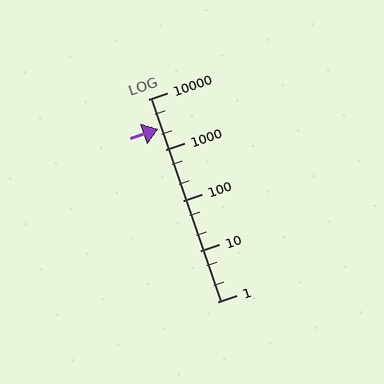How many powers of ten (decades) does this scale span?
The scale spans 4 decades, from 1 to 10000.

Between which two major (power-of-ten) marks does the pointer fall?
The pointer is between 1000 and 10000.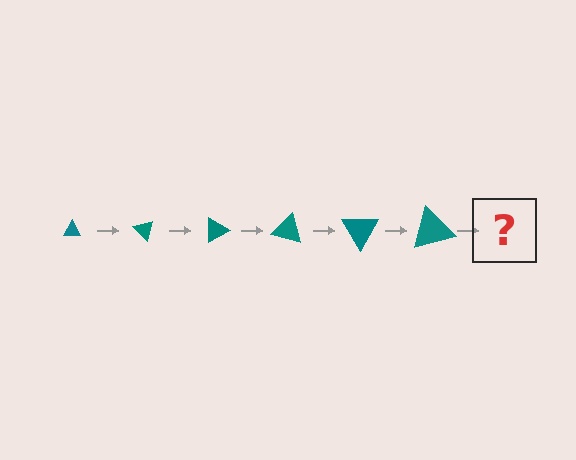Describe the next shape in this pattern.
It should be a triangle, larger than the previous one and rotated 270 degrees from the start.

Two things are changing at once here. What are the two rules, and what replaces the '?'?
The two rules are that the triangle grows larger each step and it rotates 45 degrees each step. The '?' should be a triangle, larger than the previous one and rotated 270 degrees from the start.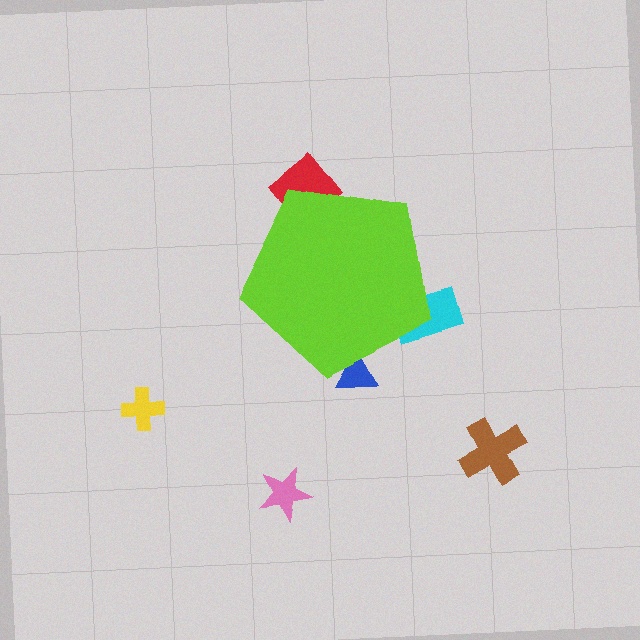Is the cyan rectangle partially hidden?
Yes, the cyan rectangle is partially hidden behind the lime pentagon.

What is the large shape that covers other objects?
A lime pentagon.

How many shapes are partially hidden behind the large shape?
3 shapes are partially hidden.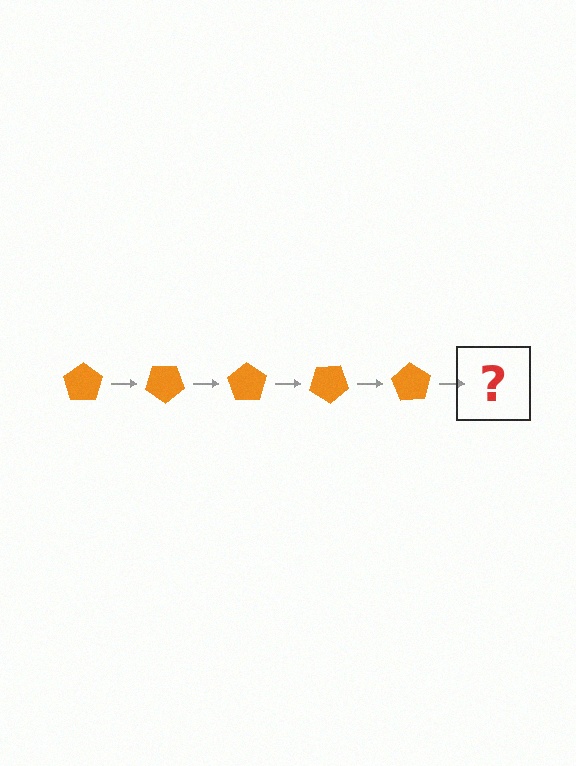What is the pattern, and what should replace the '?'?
The pattern is that the pentagon rotates 35 degrees each step. The '?' should be an orange pentagon rotated 175 degrees.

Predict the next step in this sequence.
The next step is an orange pentagon rotated 175 degrees.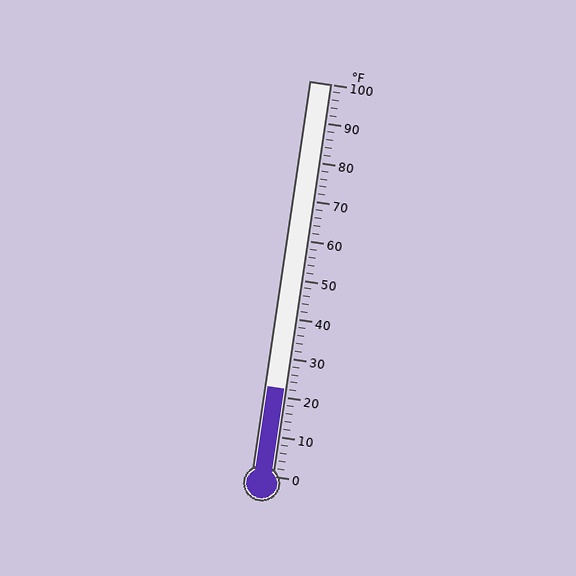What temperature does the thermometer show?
The thermometer shows approximately 22°F.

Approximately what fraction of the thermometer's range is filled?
The thermometer is filled to approximately 20% of its range.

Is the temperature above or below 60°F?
The temperature is below 60°F.